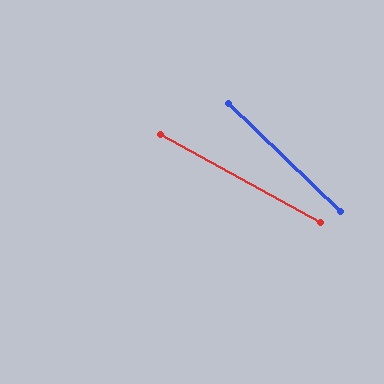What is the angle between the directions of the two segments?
Approximately 15 degrees.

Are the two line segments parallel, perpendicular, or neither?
Neither parallel nor perpendicular — they differ by about 15°.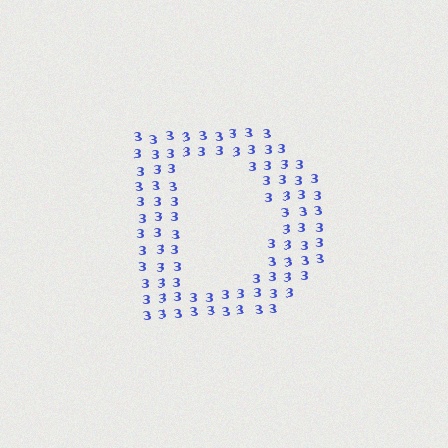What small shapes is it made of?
It is made of small digit 3's.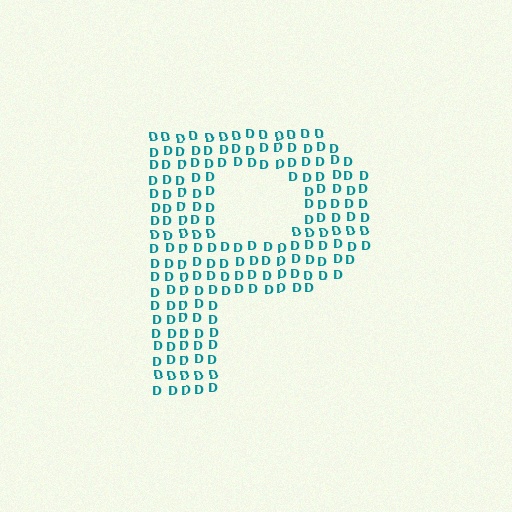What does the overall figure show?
The overall figure shows the letter P.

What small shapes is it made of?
It is made of small letter D's.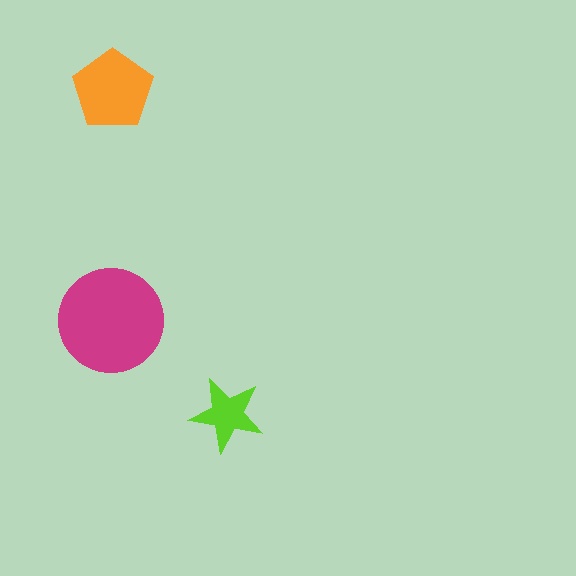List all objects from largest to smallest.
The magenta circle, the orange pentagon, the lime star.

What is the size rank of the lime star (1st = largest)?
3rd.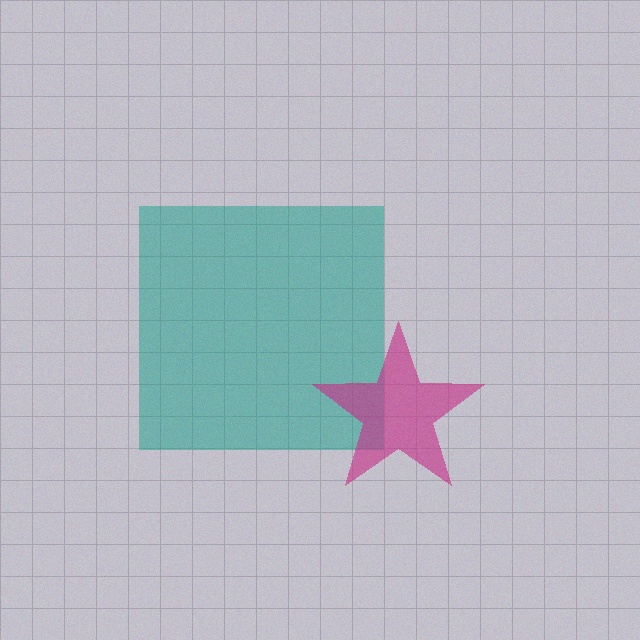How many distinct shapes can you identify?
There are 2 distinct shapes: a teal square, a magenta star.